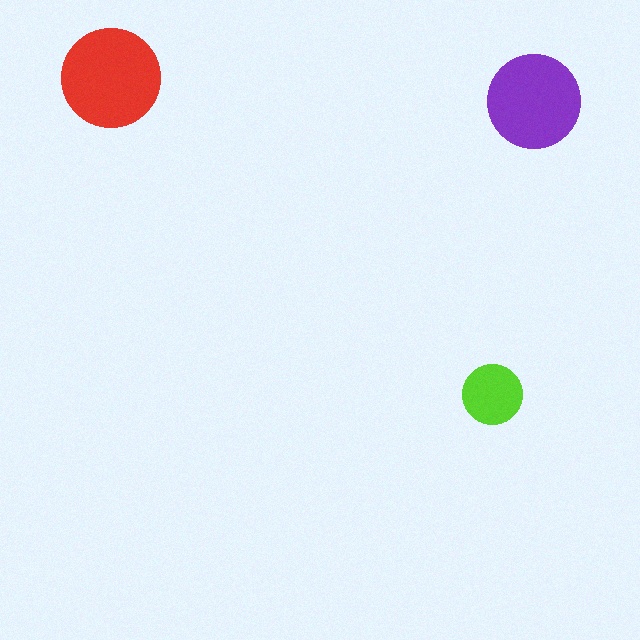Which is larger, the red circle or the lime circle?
The red one.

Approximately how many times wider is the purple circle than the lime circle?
About 1.5 times wider.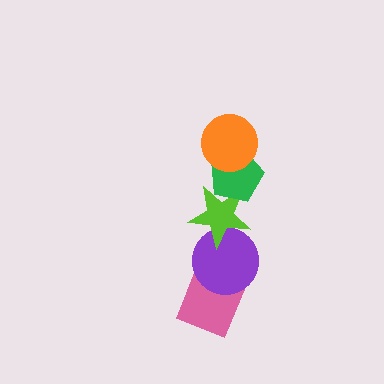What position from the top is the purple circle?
The purple circle is 4th from the top.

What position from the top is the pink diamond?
The pink diamond is 5th from the top.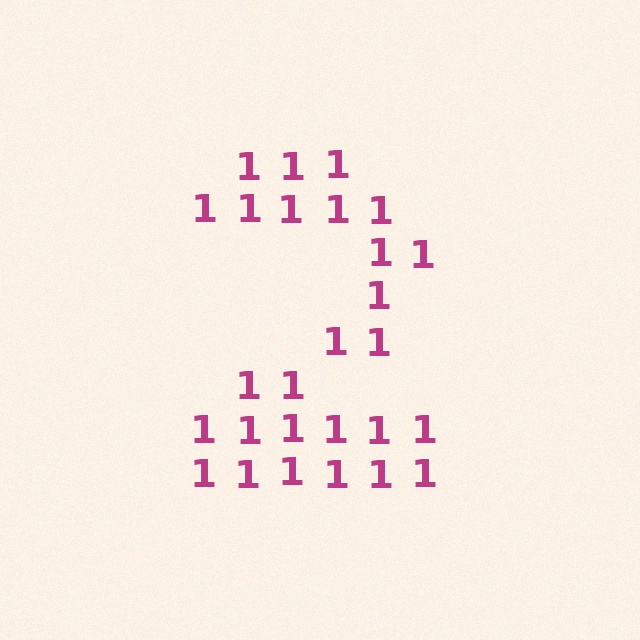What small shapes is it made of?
It is made of small digit 1's.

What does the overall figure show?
The overall figure shows the digit 2.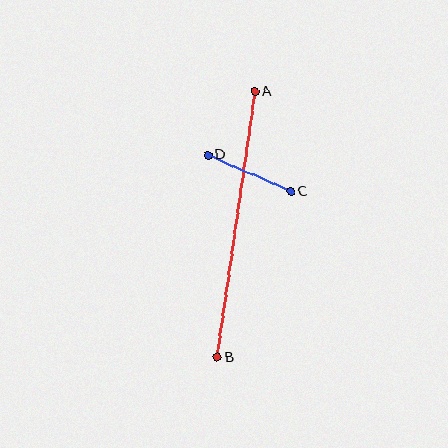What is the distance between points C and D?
The distance is approximately 90 pixels.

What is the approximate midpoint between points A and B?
The midpoint is at approximately (236, 224) pixels.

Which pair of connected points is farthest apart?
Points A and B are farthest apart.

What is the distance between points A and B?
The distance is approximately 268 pixels.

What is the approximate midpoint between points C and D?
The midpoint is at approximately (249, 173) pixels.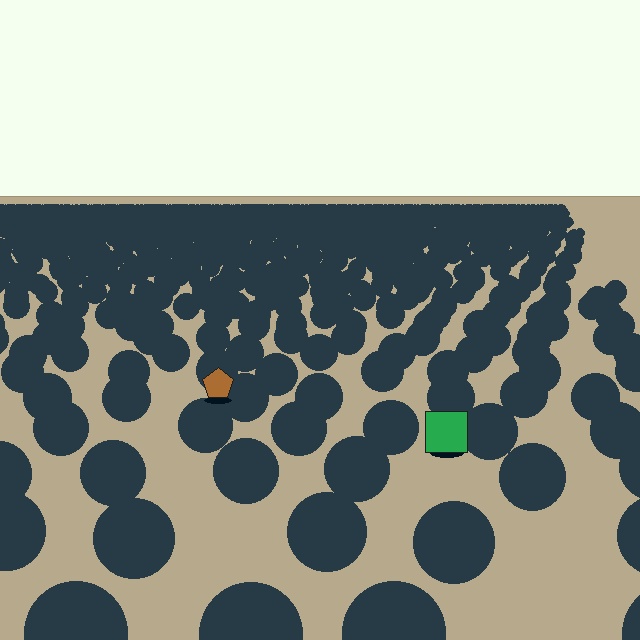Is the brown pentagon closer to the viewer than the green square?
No. The green square is closer — you can tell from the texture gradient: the ground texture is coarser near it.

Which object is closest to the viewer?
The green square is closest. The texture marks near it are larger and more spread out.